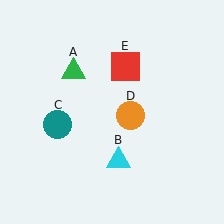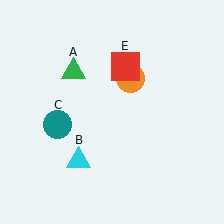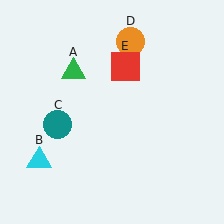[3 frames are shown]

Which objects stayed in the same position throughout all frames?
Green triangle (object A) and teal circle (object C) and red square (object E) remained stationary.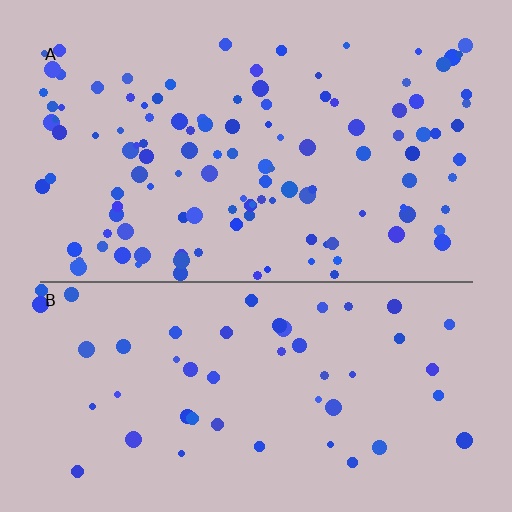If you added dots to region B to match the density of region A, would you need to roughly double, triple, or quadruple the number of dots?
Approximately double.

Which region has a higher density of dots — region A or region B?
A (the top).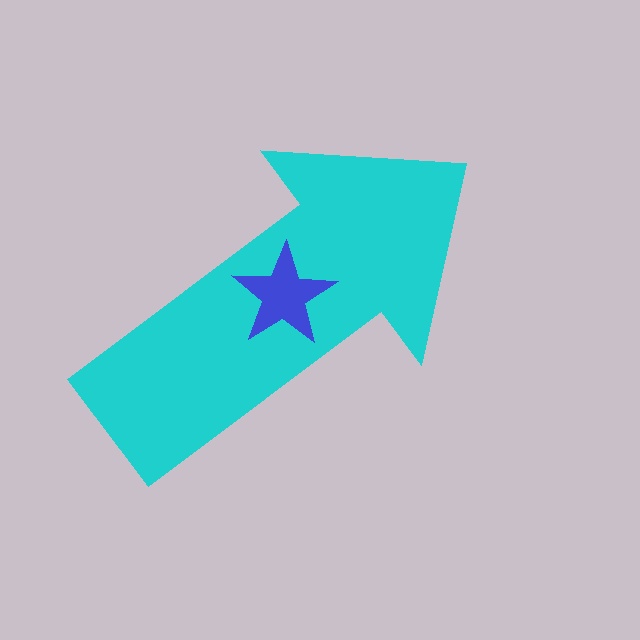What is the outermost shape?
The cyan arrow.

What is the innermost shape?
The blue star.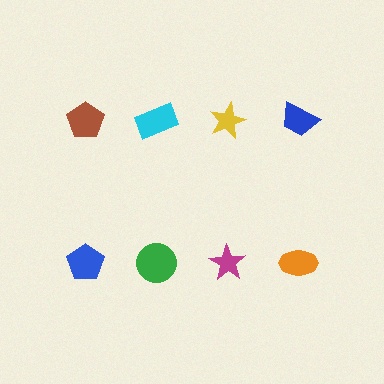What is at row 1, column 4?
A blue trapezoid.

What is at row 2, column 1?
A blue pentagon.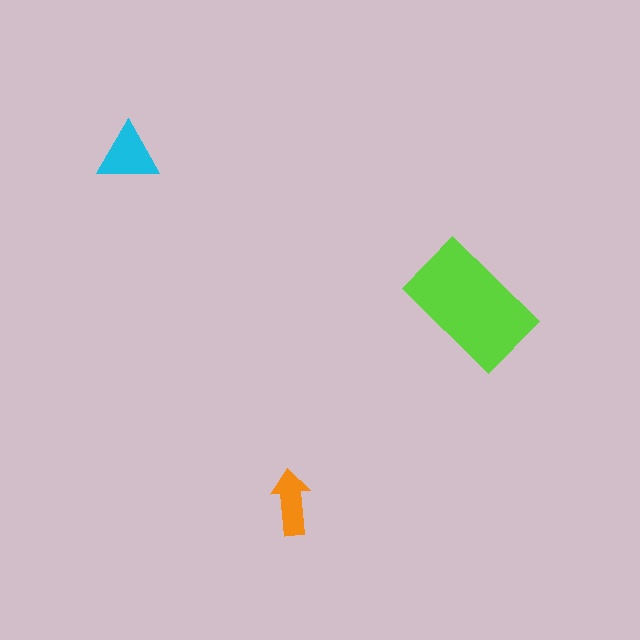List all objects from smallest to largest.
The orange arrow, the cyan triangle, the lime rectangle.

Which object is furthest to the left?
The cyan triangle is leftmost.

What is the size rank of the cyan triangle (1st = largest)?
2nd.